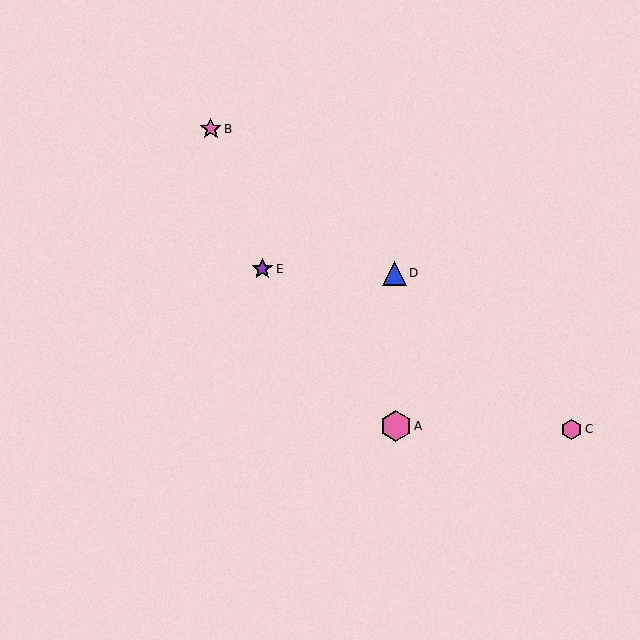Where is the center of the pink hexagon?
The center of the pink hexagon is at (571, 429).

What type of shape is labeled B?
Shape B is a pink star.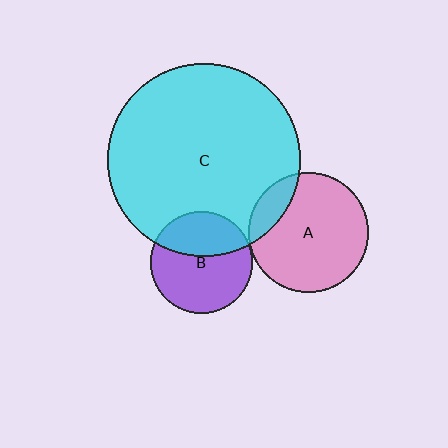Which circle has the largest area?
Circle C (cyan).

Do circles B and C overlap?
Yes.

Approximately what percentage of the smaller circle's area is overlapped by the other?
Approximately 40%.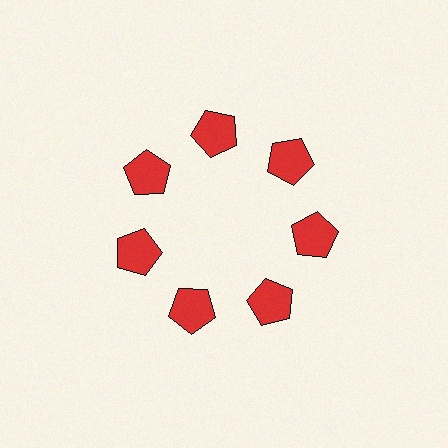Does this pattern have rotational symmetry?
Yes, this pattern has 7-fold rotational symmetry. It looks the same after rotating 51 degrees around the center.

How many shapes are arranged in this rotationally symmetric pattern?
There are 7 shapes, arranged in 7 groups of 1.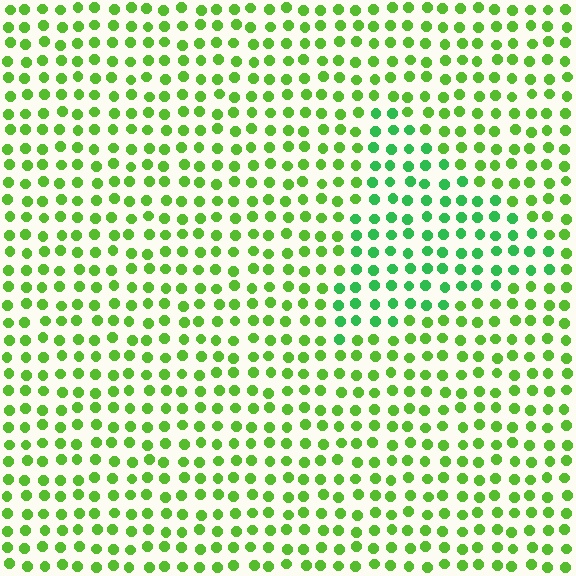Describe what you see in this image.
The image is filled with small lime elements in a uniform arrangement. A triangle-shaped region is visible where the elements are tinted to a slightly different hue, forming a subtle color boundary.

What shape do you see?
I see a triangle.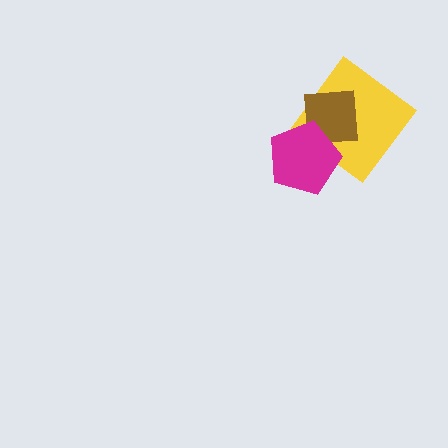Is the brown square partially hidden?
Yes, it is partially covered by another shape.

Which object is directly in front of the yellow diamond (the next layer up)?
The brown square is directly in front of the yellow diamond.